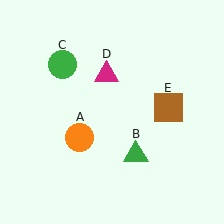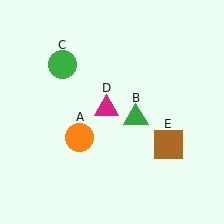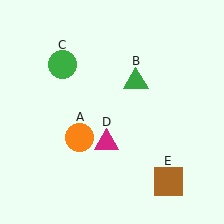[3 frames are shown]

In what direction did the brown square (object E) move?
The brown square (object E) moved down.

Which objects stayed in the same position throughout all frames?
Orange circle (object A) and green circle (object C) remained stationary.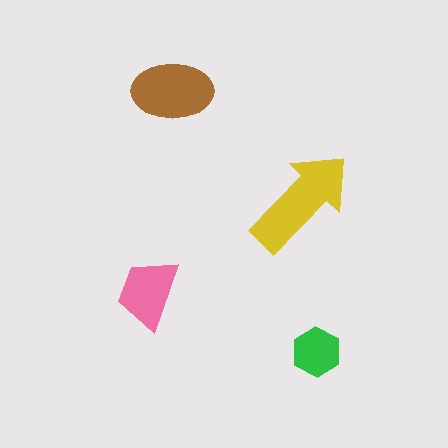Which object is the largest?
The yellow arrow.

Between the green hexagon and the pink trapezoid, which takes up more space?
The pink trapezoid.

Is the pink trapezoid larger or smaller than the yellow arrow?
Smaller.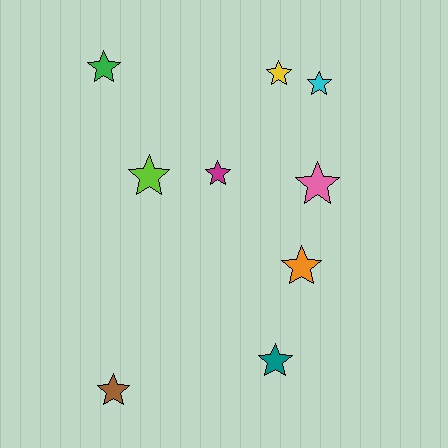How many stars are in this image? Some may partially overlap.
There are 9 stars.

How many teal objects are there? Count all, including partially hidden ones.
There is 1 teal object.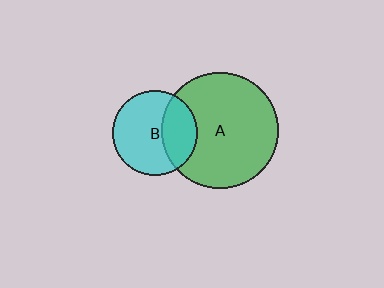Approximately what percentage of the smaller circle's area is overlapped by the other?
Approximately 35%.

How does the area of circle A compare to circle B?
Approximately 1.9 times.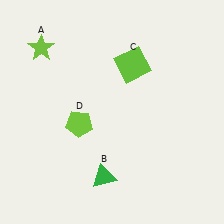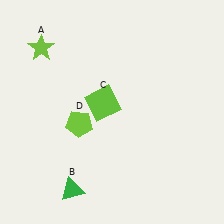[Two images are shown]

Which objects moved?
The objects that moved are: the green triangle (B), the lime square (C).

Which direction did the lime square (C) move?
The lime square (C) moved down.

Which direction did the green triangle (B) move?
The green triangle (B) moved left.